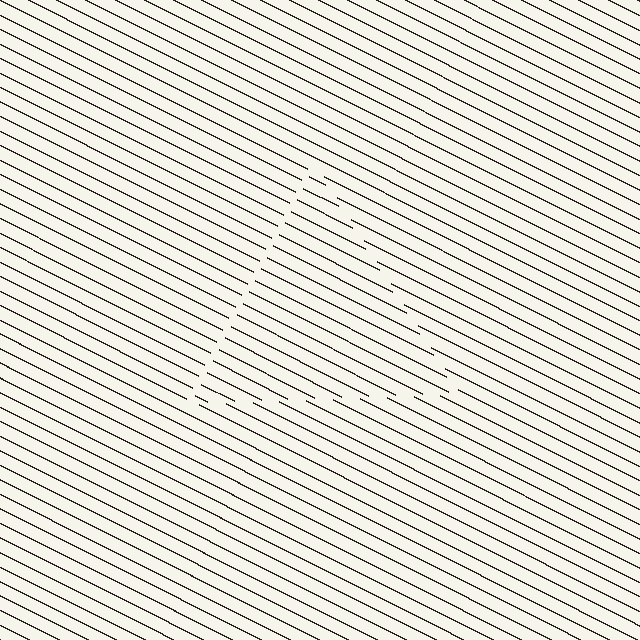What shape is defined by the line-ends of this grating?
An illusory triangle. The interior of the shape contains the same grating, shifted by half a period — the contour is defined by the phase discontinuity where line-ends from the inner and outer gratings abut.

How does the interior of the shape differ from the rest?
The interior of the shape contains the same grating, shifted by half a period — the contour is defined by the phase discontinuity where line-ends from the inner and outer gratings abut.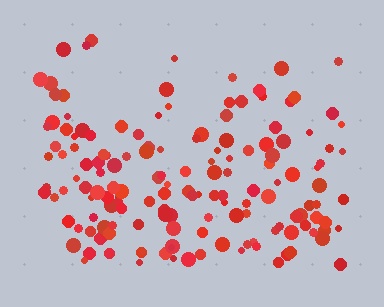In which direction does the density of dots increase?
From top to bottom, with the bottom side densest.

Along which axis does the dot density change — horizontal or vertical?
Vertical.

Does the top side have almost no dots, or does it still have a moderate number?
Still a moderate number, just noticeably fewer than the bottom.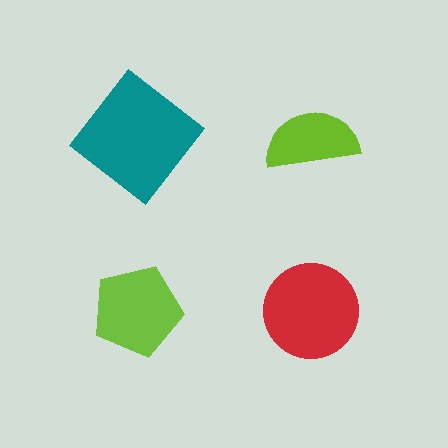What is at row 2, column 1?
A lime pentagon.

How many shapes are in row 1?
2 shapes.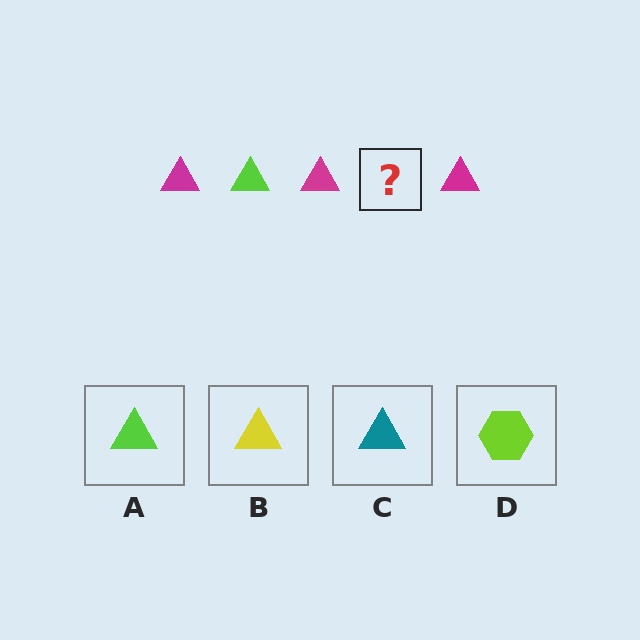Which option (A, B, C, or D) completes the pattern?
A.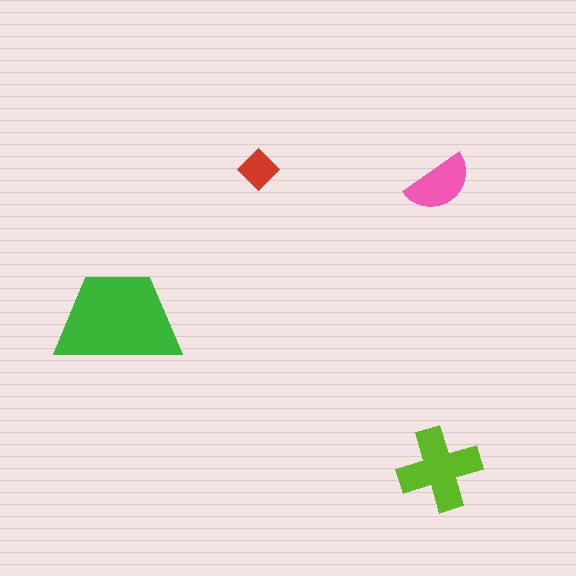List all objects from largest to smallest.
The green trapezoid, the lime cross, the pink semicircle, the red diamond.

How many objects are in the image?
There are 4 objects in the image.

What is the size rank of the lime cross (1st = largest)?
2nd.